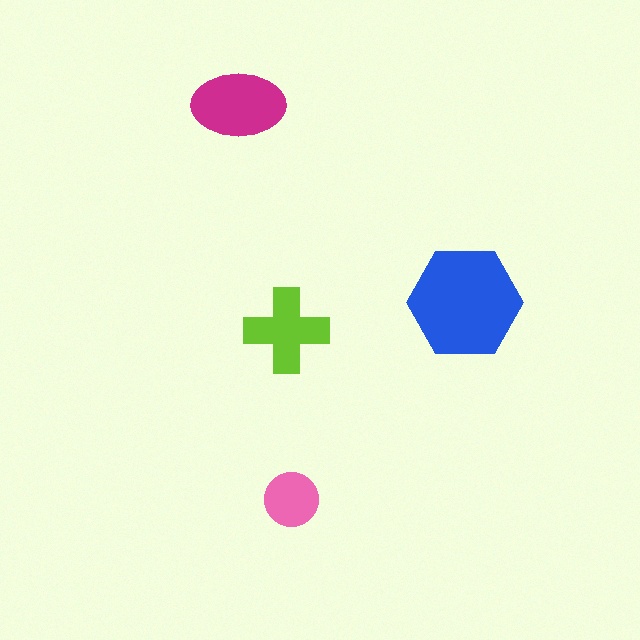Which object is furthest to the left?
The magenta ellipse is leftmost.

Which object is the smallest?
The pink circle.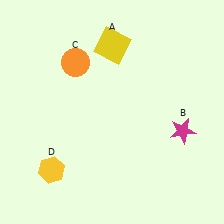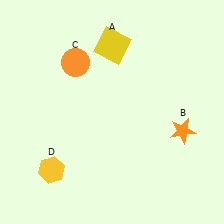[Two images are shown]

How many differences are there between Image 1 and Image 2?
There is 1 difference between the two images.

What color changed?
The star (B) changed from magenta in Image 1 to orange in Image 2.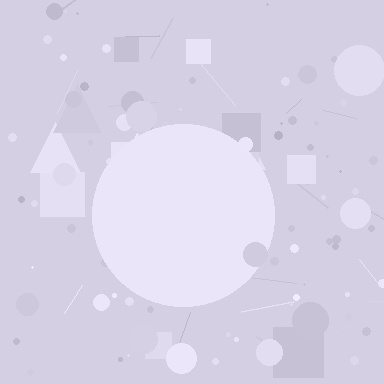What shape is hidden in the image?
A circle is hidden in the image.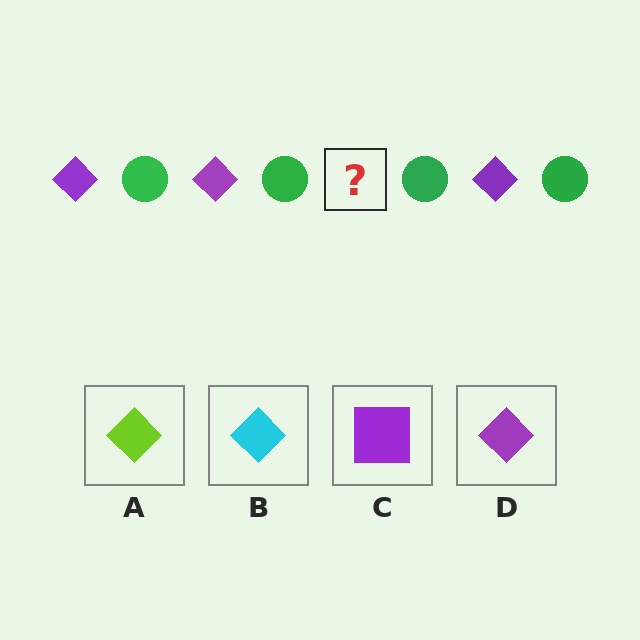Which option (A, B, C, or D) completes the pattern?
D.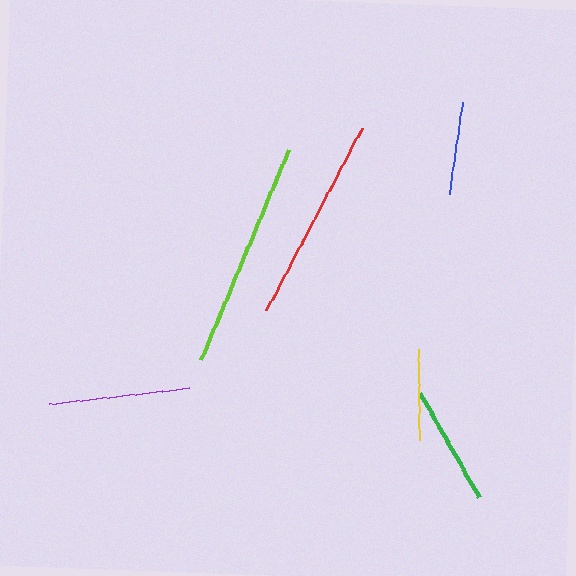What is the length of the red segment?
The red segment is approximately 206 pixels long.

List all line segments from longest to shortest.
From longest to shortest: lime, red, purple, green, blue, yellow.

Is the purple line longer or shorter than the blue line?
The purple line is longer than the blue line.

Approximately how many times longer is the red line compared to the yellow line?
The red line is approximately 2.3 times the length of the yellow line.